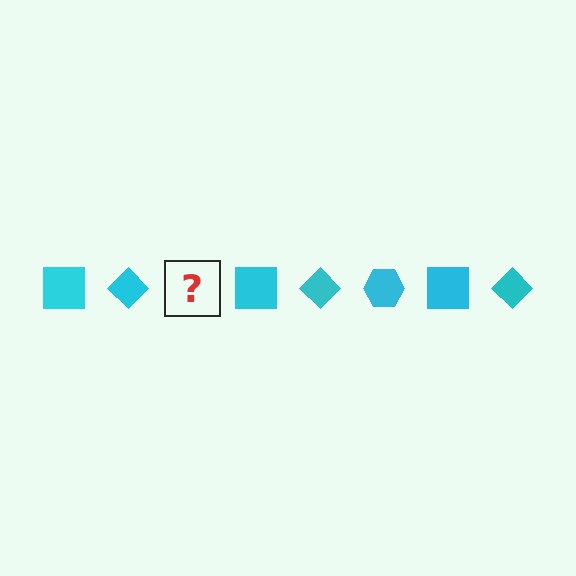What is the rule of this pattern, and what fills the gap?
The rule is that the pattern cycles through square, diamond, hexagon shapes in cyan. The gap should be filled with a cyan hexagon.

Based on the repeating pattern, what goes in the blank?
The blank should be a cyan hexagon.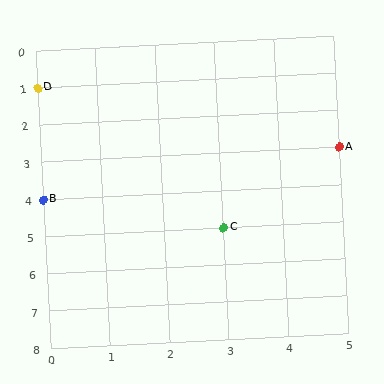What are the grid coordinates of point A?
Point A is at grid coordinates (5, 3).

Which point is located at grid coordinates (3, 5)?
Point C is at (3, 5).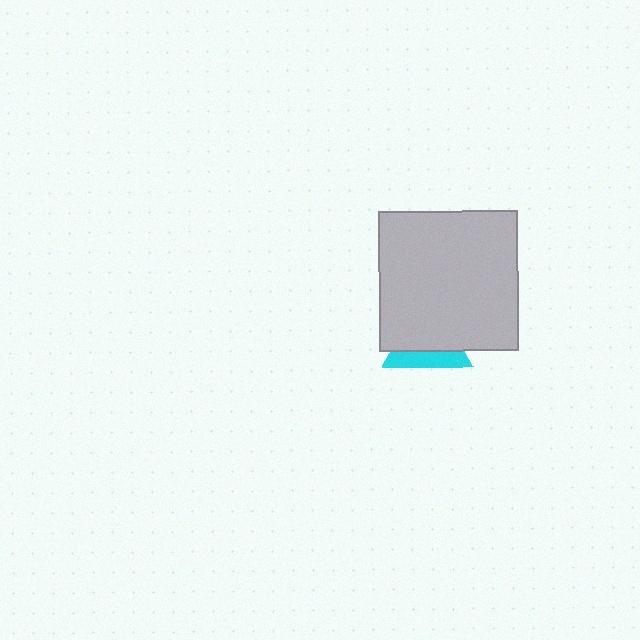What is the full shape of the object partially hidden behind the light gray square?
The partially hidden object is a cyan triangle.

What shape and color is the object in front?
The object in front is a light gray square.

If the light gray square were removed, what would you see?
You would see the complete cyan triangle.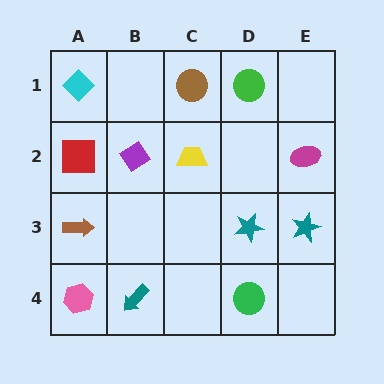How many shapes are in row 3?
3 shapes.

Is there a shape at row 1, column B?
No, that cell is empty.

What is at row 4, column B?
A teal arrow.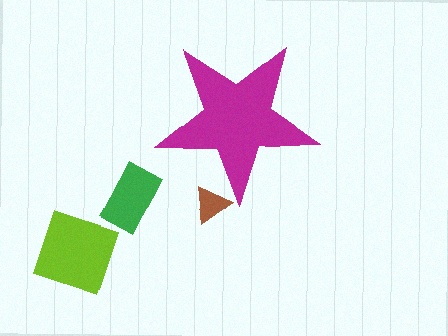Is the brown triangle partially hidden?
Yes, the brown triangle is partially hidden behind the magenta star.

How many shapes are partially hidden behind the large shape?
1 shape is partially hidden.